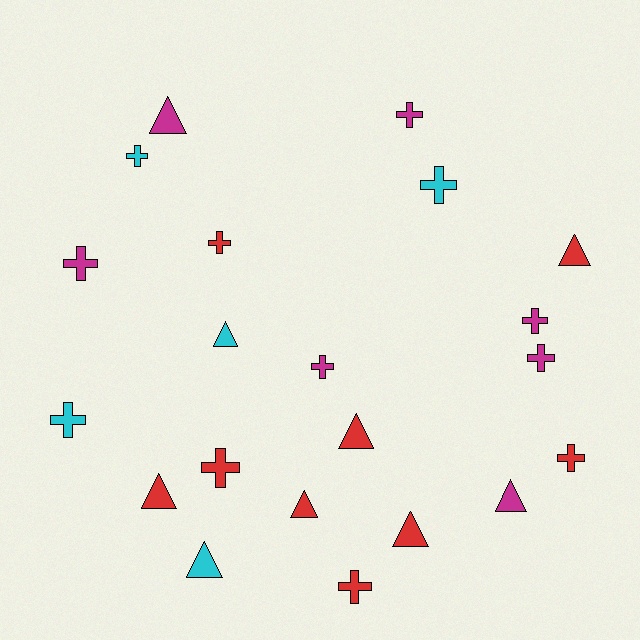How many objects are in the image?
There are 21 objects.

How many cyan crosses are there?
There are 3 cyan crosses.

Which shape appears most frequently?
Cross, with 12 objects.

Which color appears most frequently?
Red, with 9 objects.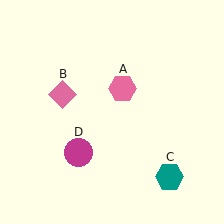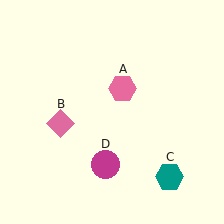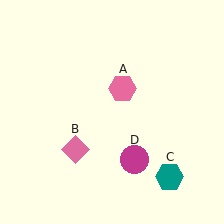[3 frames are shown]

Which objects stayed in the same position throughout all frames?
Pink hexagon (object A) and teal hexagon (object C) remained stationary.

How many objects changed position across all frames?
2 objects changed position: pink diamond (object B), magenta circle (object D).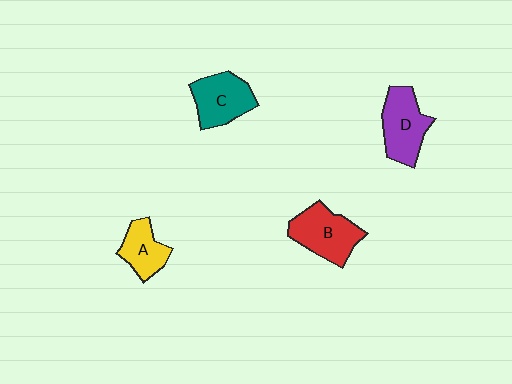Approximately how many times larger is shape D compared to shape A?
Approximately 1.4 times.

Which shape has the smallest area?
Shape A (yellow).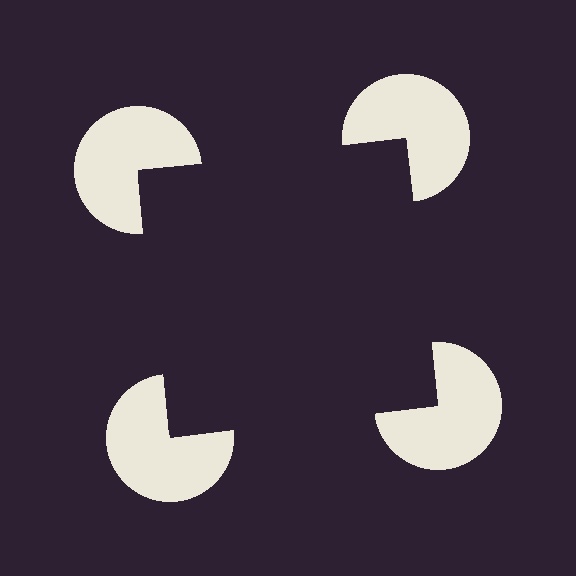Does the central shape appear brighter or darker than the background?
It typically appears slightly darker than the background, even though no actual brightness change is drawn.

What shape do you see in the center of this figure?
An illusory square — its edges are inferred from the aligned wedge cuts in the pac-man discs, not physically drawn.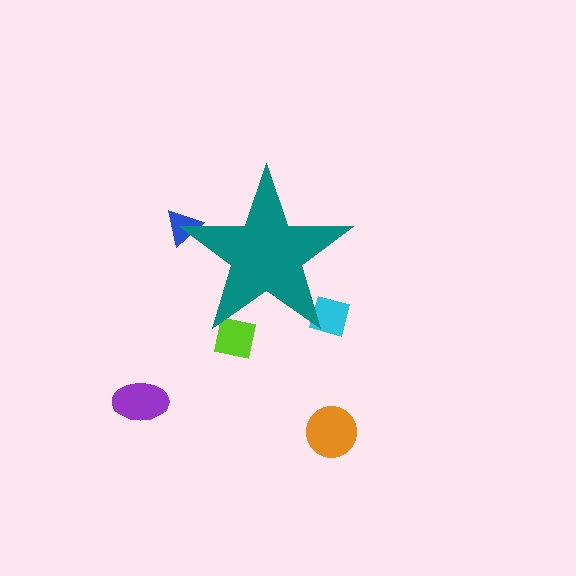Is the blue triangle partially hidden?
Yes, the blue triangle is partially hidden behind the teal star.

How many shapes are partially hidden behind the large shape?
3 shapes are partially hidden.